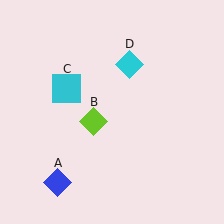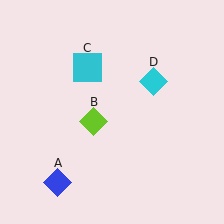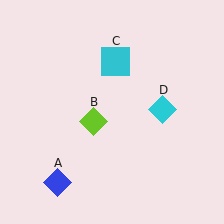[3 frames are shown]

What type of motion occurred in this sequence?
The cyan square (object C), cyan diamond (object D) rotated clockwise around the center of the scene.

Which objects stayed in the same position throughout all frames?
Blue diamond (object A) and lime diamond (object B) remained stationary.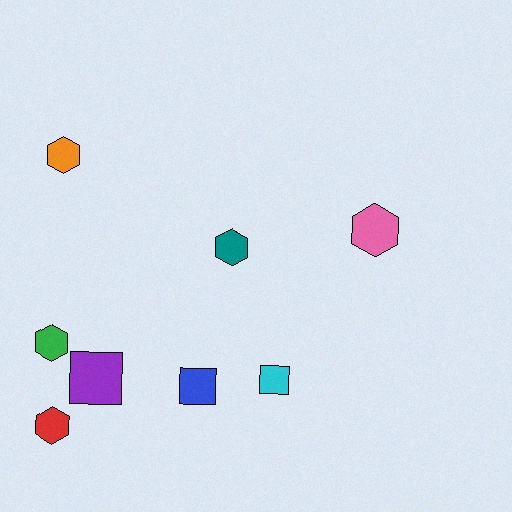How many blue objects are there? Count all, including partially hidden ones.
There is 1 blue object.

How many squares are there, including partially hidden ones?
There are 3 squares.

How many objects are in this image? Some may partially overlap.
There are 8 objects.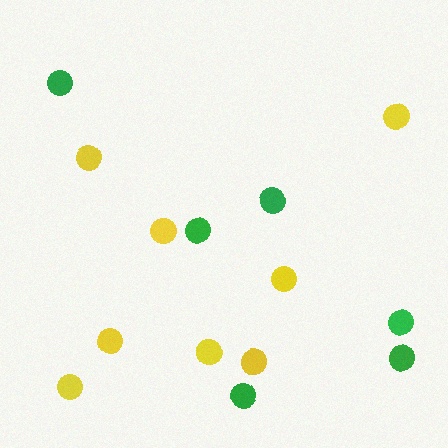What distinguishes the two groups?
There are 2 groups: one group of yellow circles (8) and one group of green circles (6).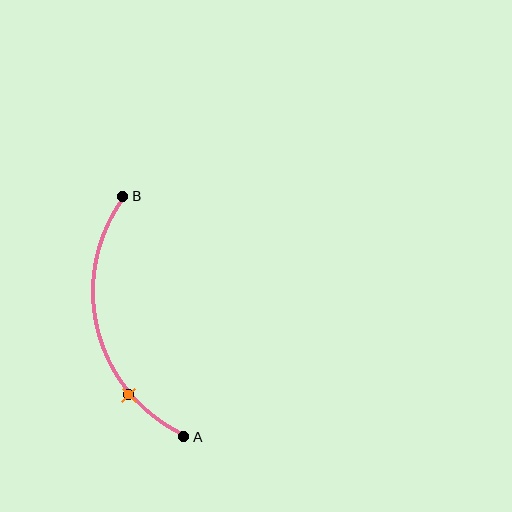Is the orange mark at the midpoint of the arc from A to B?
No. The orange mark lies on the arc but is closer to endpoint A. The arc midpoint would be at the point on the curve equidistant along the arc from both A and B.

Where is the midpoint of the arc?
The arc midpoint is the point on the curve farthest from the straight line joining A and B. It sits to the left of that line.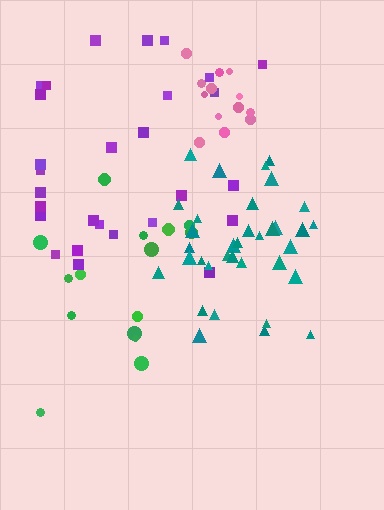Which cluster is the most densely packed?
Pink.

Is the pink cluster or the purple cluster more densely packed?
Pink.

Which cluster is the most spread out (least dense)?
Green.